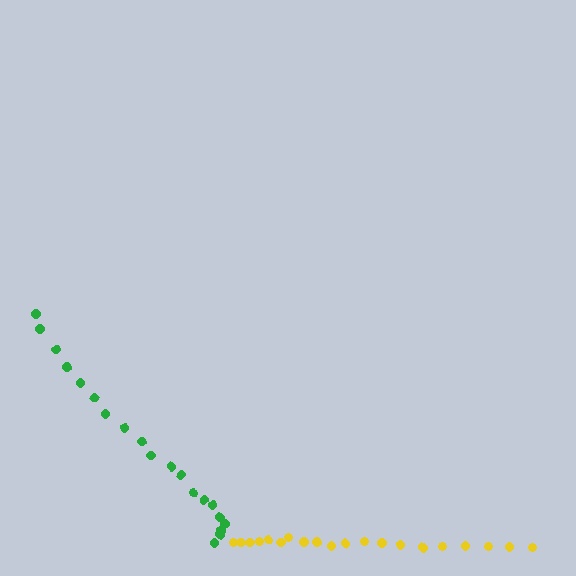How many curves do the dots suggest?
There are 2 distinct paths.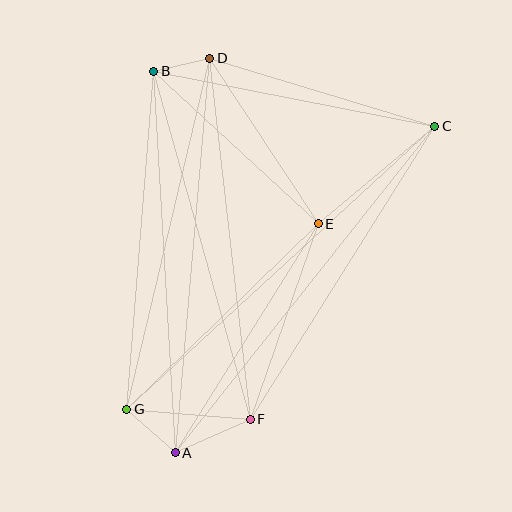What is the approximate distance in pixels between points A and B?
The distance between A and B is approximately 382 pixels.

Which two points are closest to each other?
Points B and D are closest to each other.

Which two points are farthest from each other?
Points C and G are farthest from each other.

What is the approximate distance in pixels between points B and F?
The distance between B and F is approximately 361 pixels.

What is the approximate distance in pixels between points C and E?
The distance between C and E is approximately 152 pixels.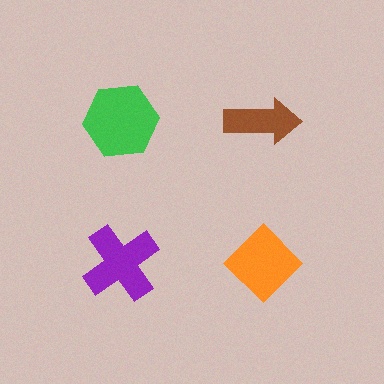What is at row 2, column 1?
A purple cross.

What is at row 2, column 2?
An orange diamond.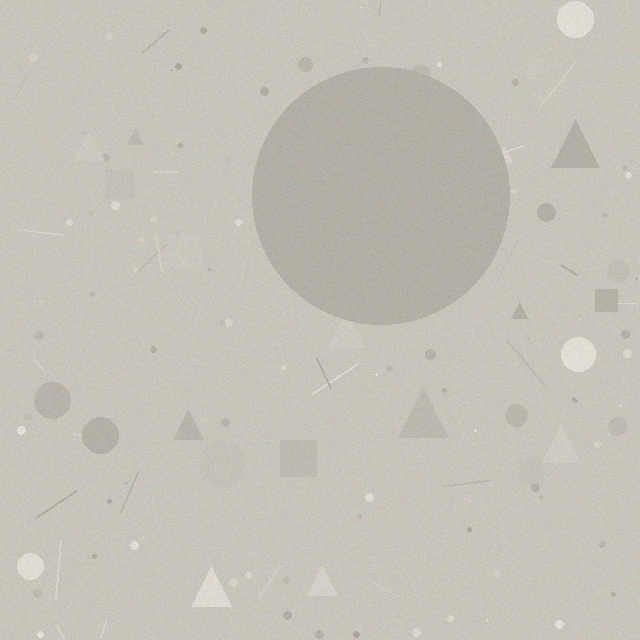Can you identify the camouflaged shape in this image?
The camouflaged shape is a circle.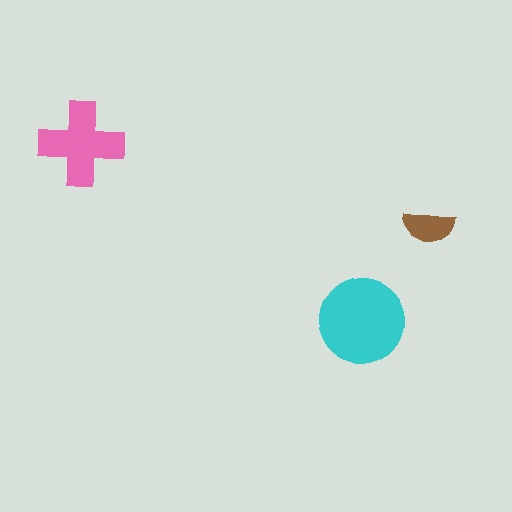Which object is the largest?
The cyan circle.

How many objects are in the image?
There are 3 objects in the image.